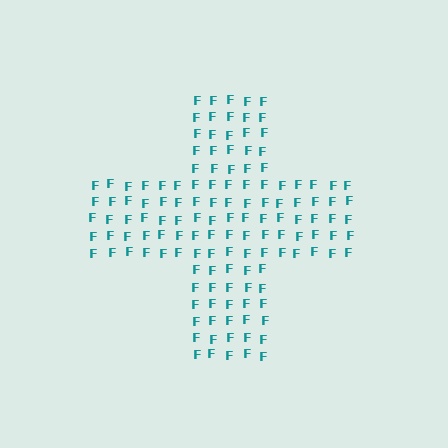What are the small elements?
The small elements are letter F's.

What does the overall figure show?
The overall figure shows a cross.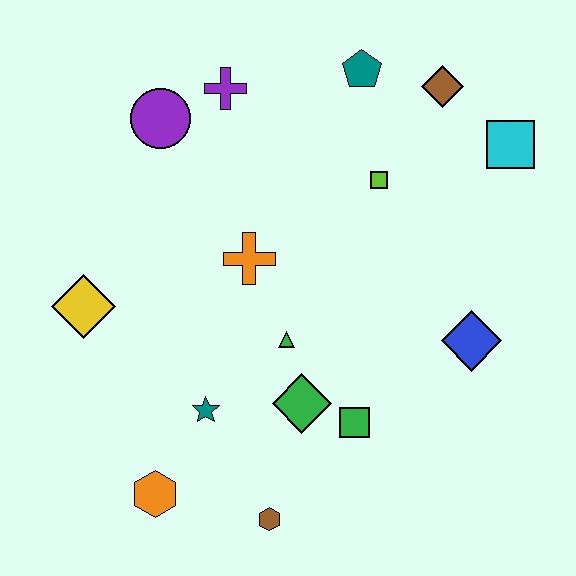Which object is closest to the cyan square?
The brown diamond is closest to the cyan square.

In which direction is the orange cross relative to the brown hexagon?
The orange cross is above the brown hexagon.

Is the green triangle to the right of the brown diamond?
No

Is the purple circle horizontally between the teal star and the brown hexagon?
No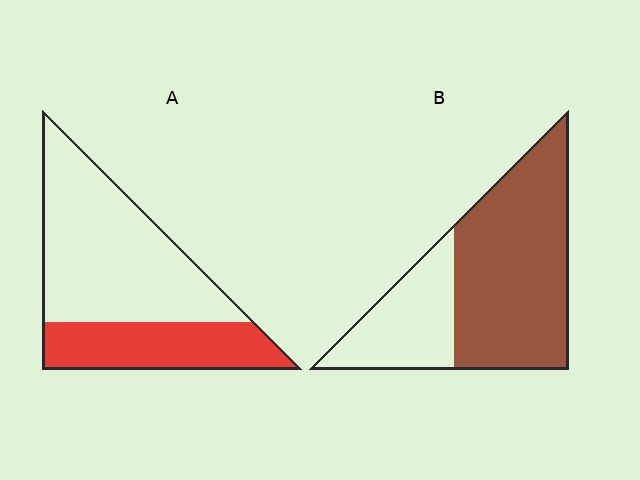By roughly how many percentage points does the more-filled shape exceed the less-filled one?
By roughly 35 percentage points (B over A).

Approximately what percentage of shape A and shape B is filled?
A is approximately 35% and B is approximately 70%.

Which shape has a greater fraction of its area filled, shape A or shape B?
Shape B.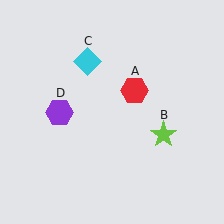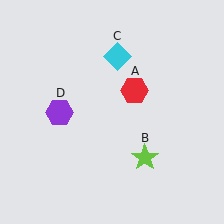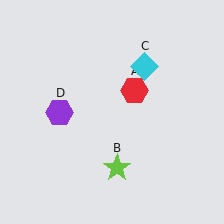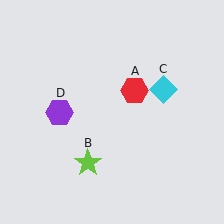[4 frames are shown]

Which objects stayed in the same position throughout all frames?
Red hexagon (object A) and purple hexagon (object D) remained stationary.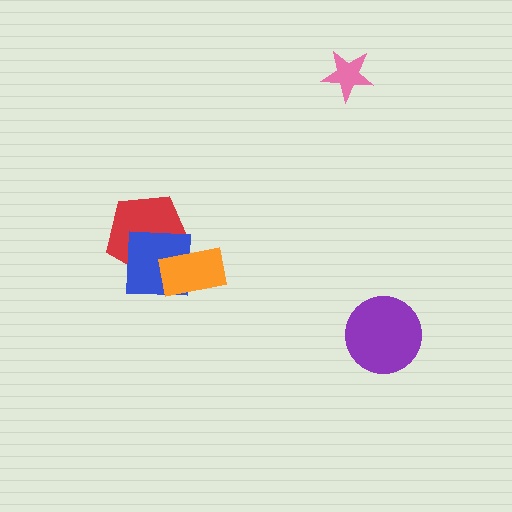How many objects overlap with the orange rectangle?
2 objects overlap with the orange rectangle.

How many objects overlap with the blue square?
2 objects overlap with the blue square.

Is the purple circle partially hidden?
No, no other shape covers it.